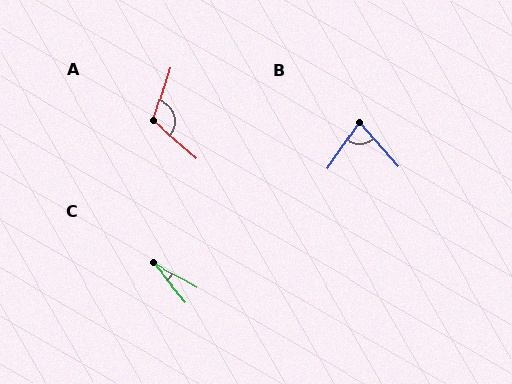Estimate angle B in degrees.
Approximately 76 degrees.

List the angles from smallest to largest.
C (22°), B (76°), A (113°).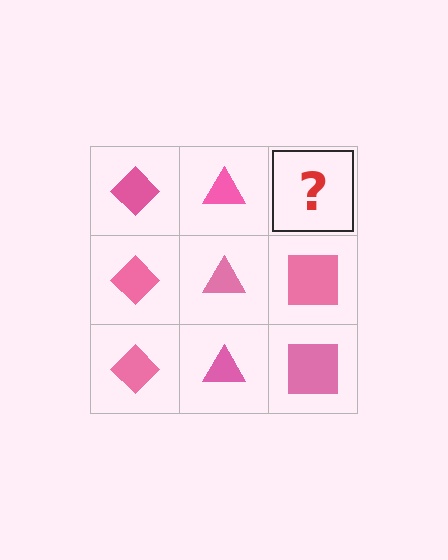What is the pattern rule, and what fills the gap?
The rule is that each column has a consistent shape. The gap should be filled with a pink square.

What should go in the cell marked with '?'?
The missing cell should contain a pink square.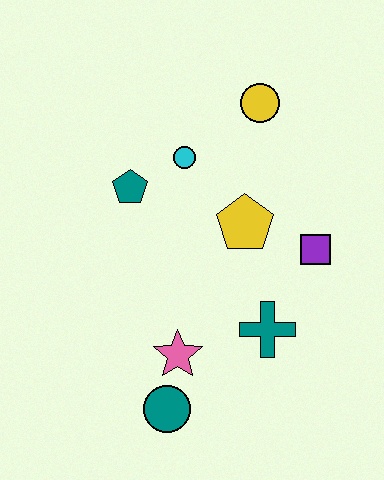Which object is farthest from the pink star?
The yellow circle is farthest from the pink star.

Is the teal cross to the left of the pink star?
No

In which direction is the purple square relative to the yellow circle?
The purple square is below the yellow circle.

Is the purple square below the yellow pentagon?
Yes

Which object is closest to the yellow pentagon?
The purple square is closest to the yellow pentagon.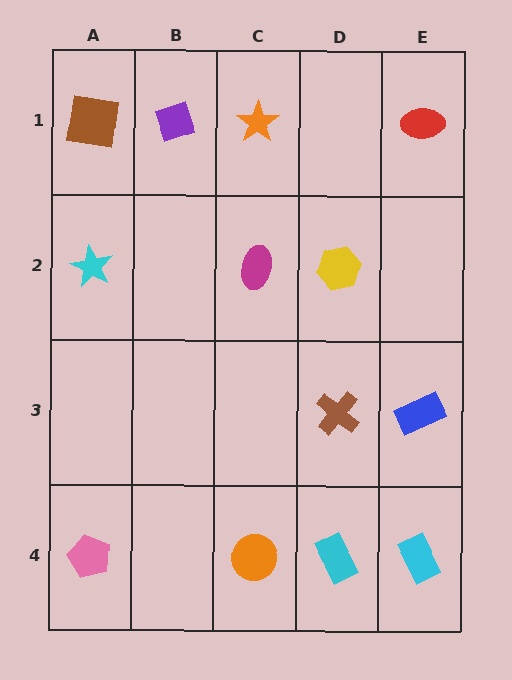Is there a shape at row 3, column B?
No, that cell is empty.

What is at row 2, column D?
A yellow hexagon.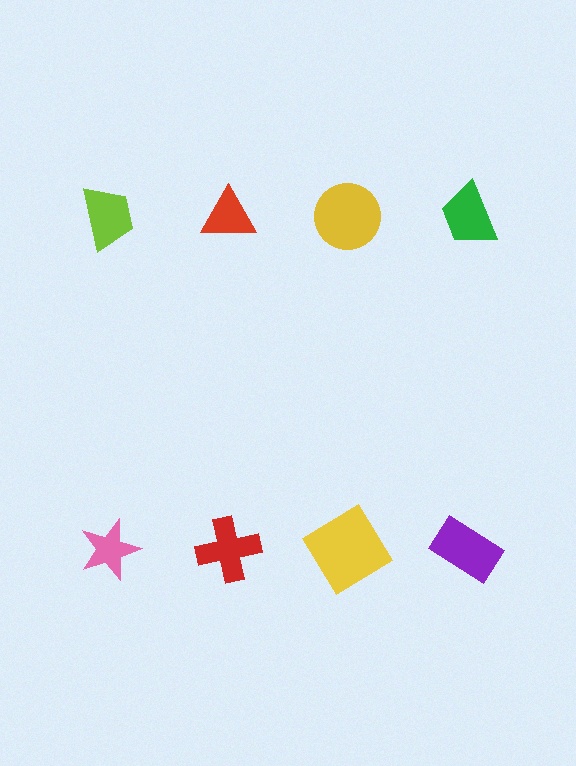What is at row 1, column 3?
A yellow circle.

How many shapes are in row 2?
4 shapes.